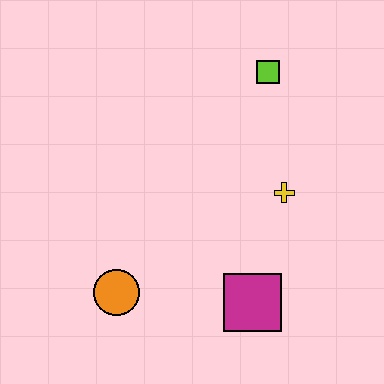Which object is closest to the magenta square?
The yellow cross is closest to the magenta square.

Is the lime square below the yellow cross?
No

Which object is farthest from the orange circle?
The lime square is farthest from the orange circle.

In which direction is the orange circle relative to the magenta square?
The orange circle is to the left of the magenta square.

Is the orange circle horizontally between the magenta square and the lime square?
No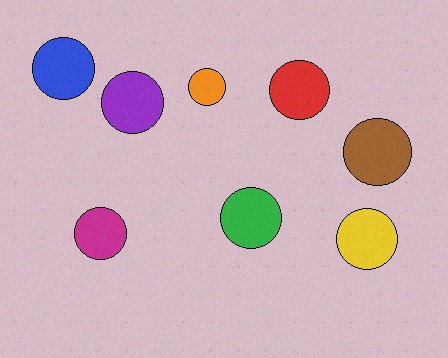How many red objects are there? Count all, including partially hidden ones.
There is 1 red object.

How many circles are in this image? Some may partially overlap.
There are 8 circles.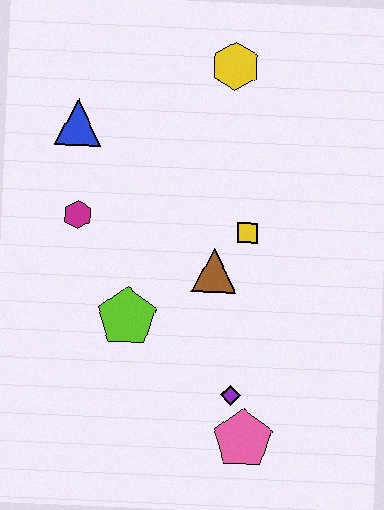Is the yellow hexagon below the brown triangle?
No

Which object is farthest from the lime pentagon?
The yellow hexagon is farthest from the lime pentagon.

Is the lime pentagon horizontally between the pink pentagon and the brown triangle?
No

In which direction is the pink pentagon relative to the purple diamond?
The pink pentagon is below the purple diamond.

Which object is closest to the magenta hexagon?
The blue triangle is closest to the magenta hexagon.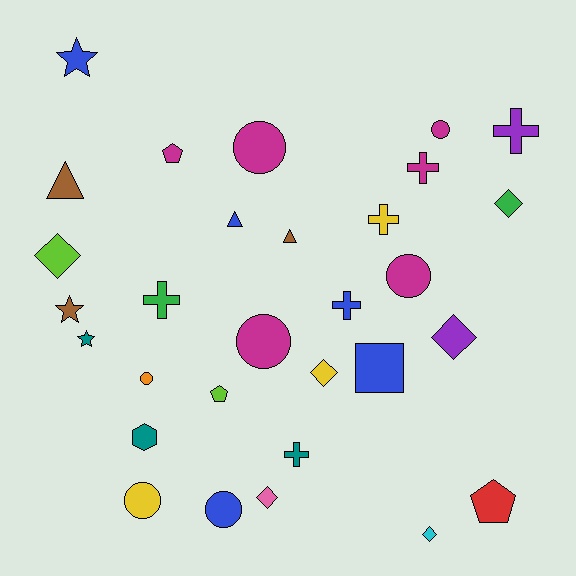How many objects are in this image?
There are 30 objects.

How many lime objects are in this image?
There are 2 lime objects.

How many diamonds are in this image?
There are 6 diamonds.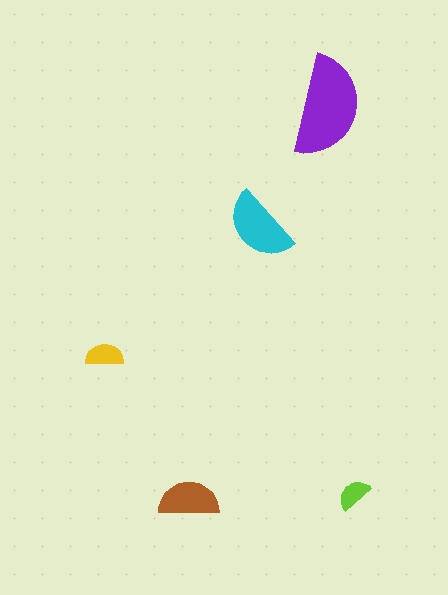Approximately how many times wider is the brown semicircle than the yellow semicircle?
About 1.5 times wider.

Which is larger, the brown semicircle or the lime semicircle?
The brown one.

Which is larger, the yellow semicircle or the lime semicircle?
The yellow one.